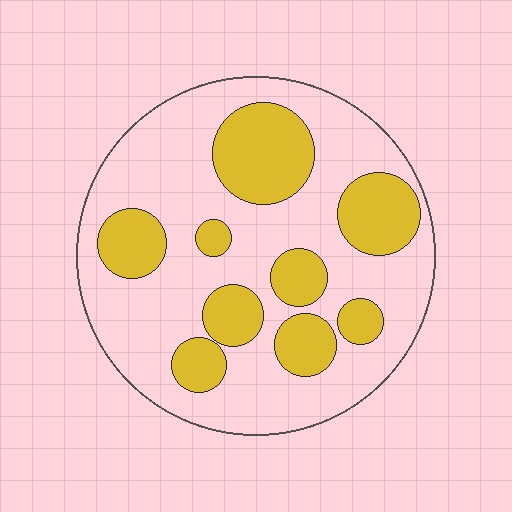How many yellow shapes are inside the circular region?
9.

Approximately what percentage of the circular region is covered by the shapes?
Approximately 30%.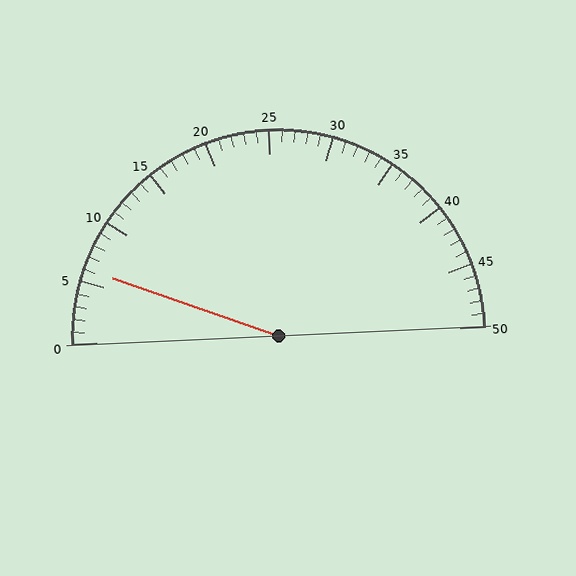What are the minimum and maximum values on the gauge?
The gauge ranges from 0 to 50.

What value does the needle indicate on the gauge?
The needle indicates approximately 6.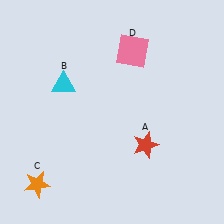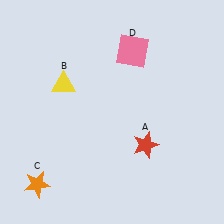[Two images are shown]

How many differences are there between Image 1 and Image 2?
There is 1 difference between the two images.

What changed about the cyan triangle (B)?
In Image 1, B is cyan. In Image 2, it changed to yellow.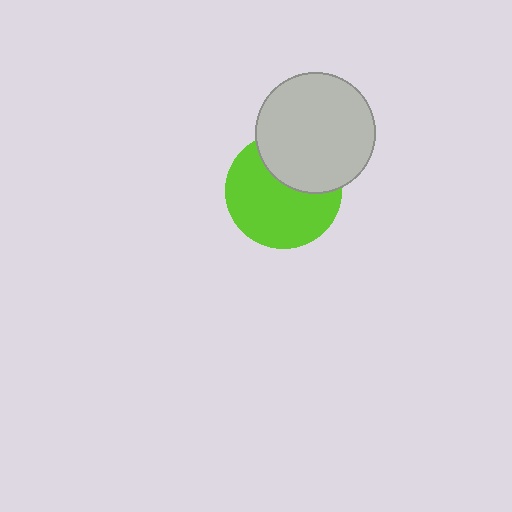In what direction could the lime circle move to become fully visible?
The lime circle could move down. That would shift it out from behind the light gray circle entirely.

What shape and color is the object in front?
The object in front is a light gray circle.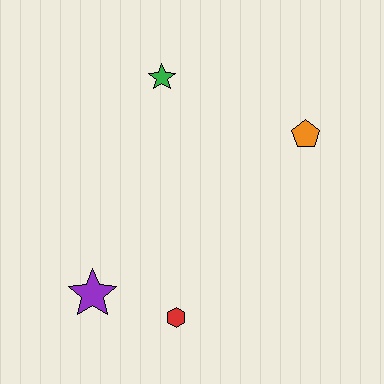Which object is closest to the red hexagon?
The purple star is closest to the red hexagon.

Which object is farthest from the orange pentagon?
The purple star is farthest from the orange pentagon.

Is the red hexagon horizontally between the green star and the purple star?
No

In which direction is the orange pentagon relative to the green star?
The orange pentagon is to the right of the green star.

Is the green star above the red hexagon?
Yes